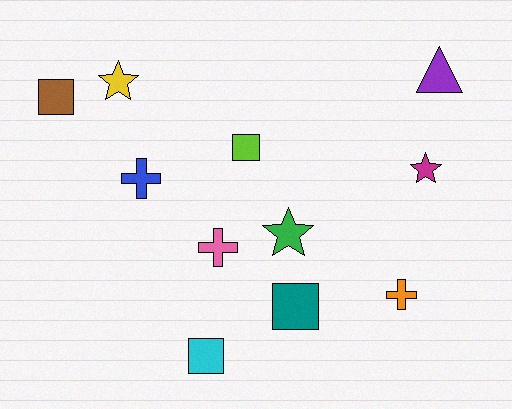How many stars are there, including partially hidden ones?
There are 3 stars.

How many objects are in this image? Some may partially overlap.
There are 11 objects.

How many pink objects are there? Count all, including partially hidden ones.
There is 1 pink object.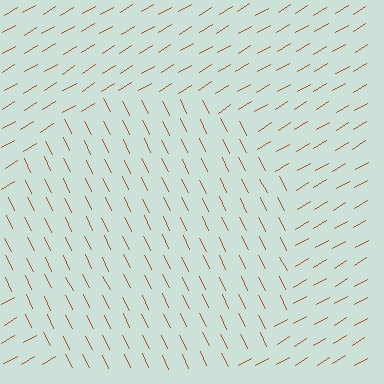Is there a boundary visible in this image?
Yes, there is a texture boundary formed by a change in line orientation.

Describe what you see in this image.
The image is filled with small brown line segments. A circle region in the image has lines oriented differently from the surrounding lines, creating a visible texture boundary.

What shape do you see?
I see a circle.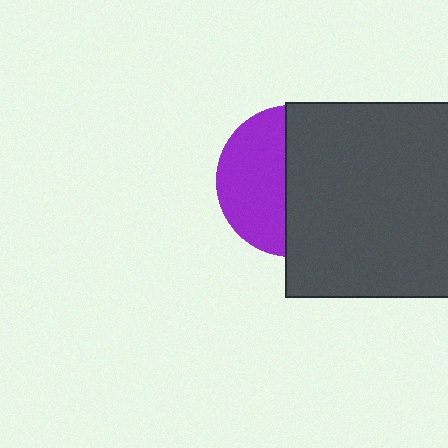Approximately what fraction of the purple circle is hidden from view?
Roughly 55% of the purple circle is hidden behind the dark gray square.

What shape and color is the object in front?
The object in front is a dark gray square.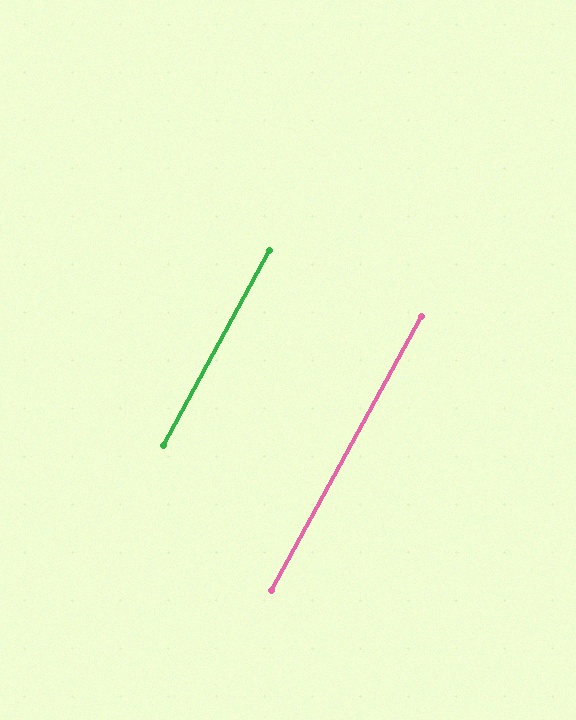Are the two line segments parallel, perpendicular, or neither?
Parallel — their directions differ by only 0.1°.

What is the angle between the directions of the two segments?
Approximately 0 degrees.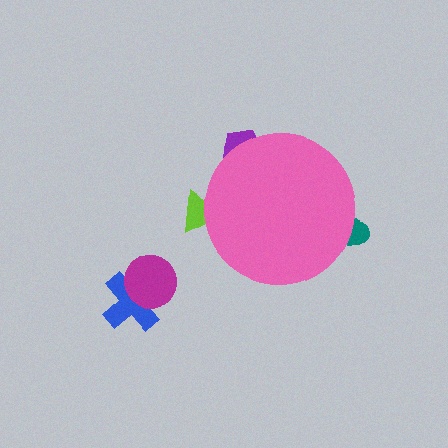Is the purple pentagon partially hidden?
Yes, the purple pentagon is partially hidden behind the pink circle.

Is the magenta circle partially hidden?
No, the magenta circle is fully visible.